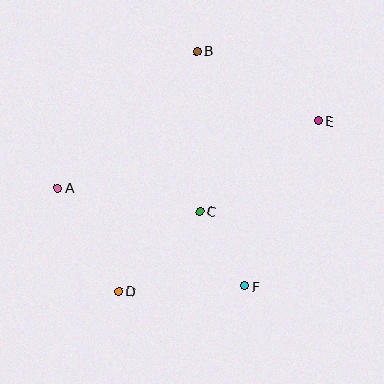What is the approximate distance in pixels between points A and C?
The distance between A and C is approximately 144 pixels.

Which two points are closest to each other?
Points C and F are closest to each other.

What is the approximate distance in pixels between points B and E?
The distance between B and E is approximately 140 pixels.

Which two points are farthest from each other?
Points A and E are farthest from each other.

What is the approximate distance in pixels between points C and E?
The distance between C and E is approximately 149 pixels.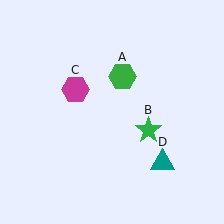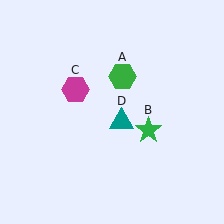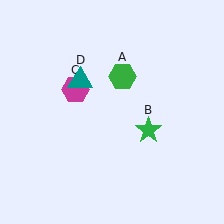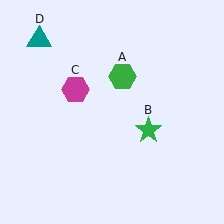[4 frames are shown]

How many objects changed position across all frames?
1 object changed position: teal triangle (object D).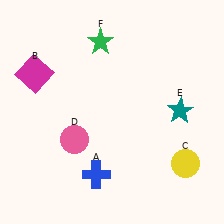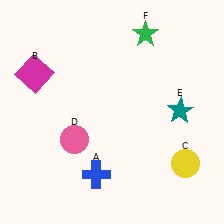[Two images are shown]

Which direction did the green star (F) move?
The green star (F) moved right.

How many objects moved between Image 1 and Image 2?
1 object moved between the two images.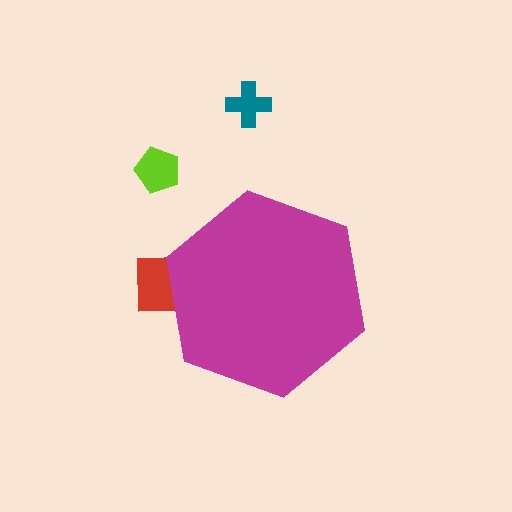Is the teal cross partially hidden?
No, the teal cross is fully visible.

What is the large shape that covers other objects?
A magenta hexagon.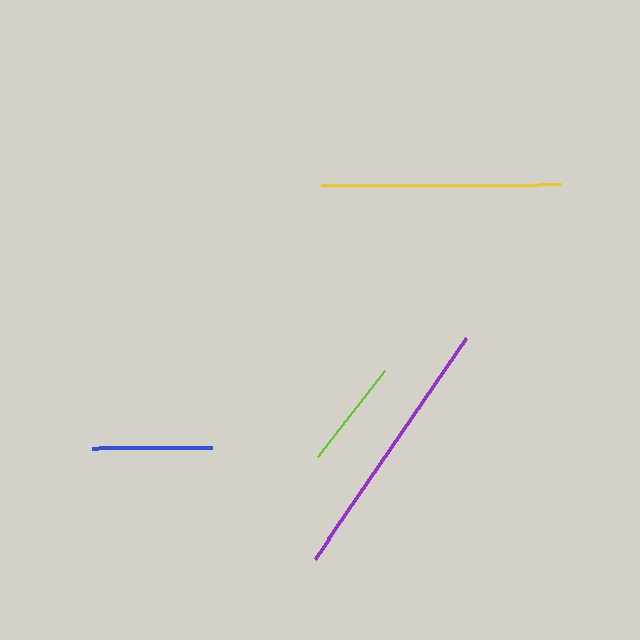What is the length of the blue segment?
The blue segment is approximately 120 pixels long.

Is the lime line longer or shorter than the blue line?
The blue line is longer than the lime line.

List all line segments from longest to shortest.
From longest to shortest: purple, yellow, blue, lime.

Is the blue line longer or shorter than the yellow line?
The yellow line is longer than the blue line.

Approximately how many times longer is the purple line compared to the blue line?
The purple line is approximately 2.2 times the length of the blue line.